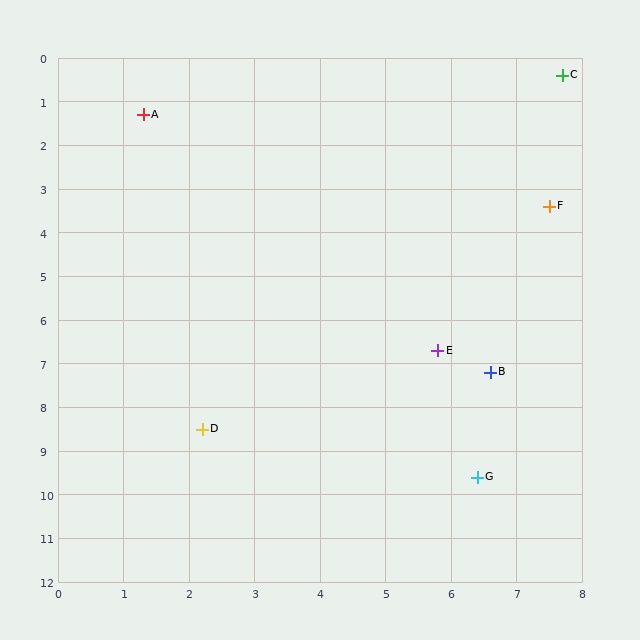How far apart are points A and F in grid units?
Points A and F are about 6.5 grid units apart.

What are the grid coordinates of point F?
Point F is at approximately (7.5, 3.4).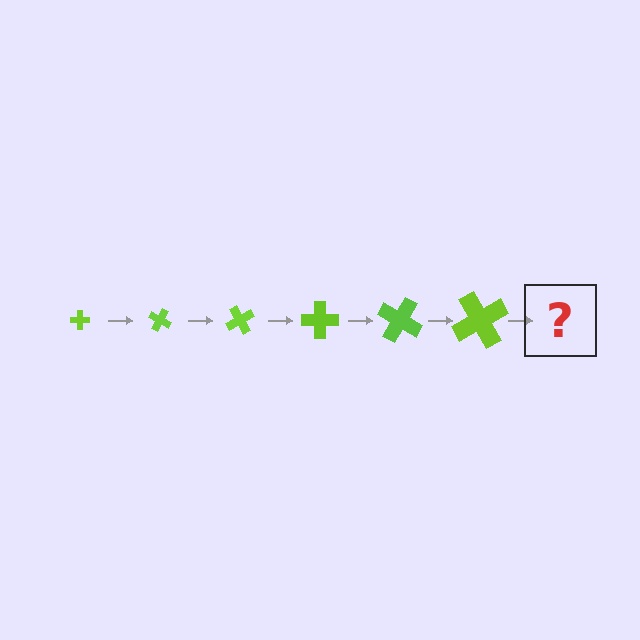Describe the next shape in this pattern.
It should be a cross, larger than the previous one and rotated 180 degrees from the start.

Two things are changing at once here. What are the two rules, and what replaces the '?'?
The two rules are that the cross grows larger each step and it rotates 30 degrees each step. The '?' should be a cross, larger than the previous one and rotated 180 degrees from the start.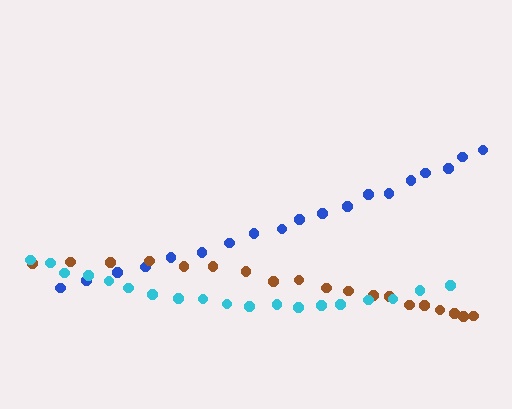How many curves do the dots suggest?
There are 3 distinct paths.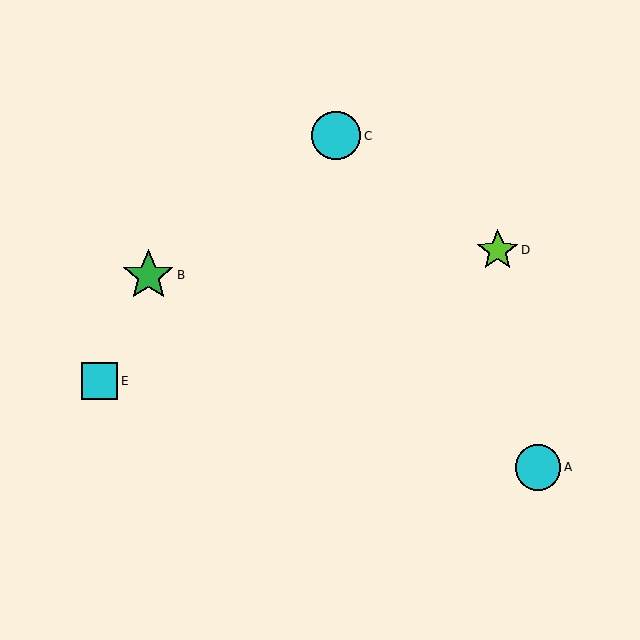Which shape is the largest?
The green star (labeled B) is the largest.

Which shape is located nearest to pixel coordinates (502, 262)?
The lime star (labeled D) at (498, 250) is nearest to that location.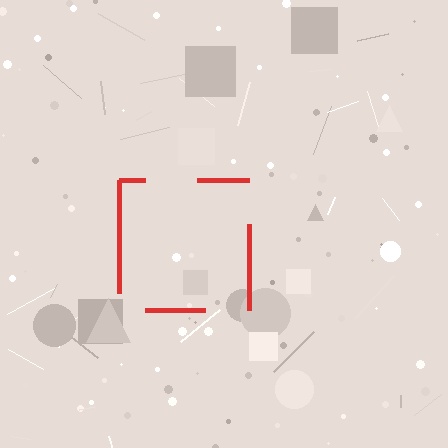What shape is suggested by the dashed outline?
The dashed outline suggests a square.